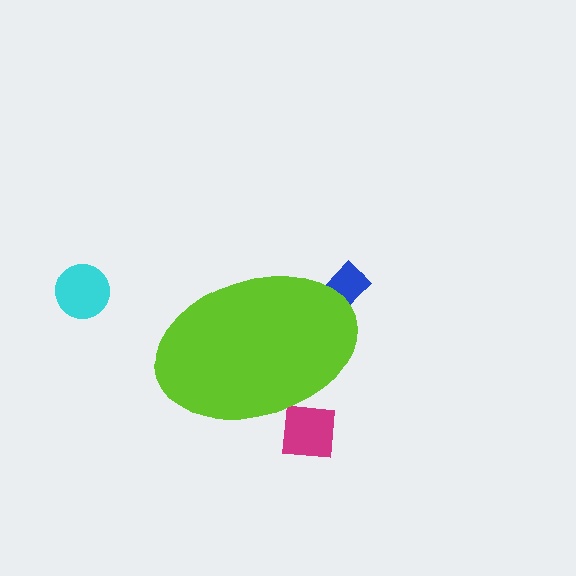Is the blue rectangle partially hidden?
Yes, the blue rectangle is partially hidden behind the lime ellipse.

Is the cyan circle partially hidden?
No, the cyan circle is fully visible.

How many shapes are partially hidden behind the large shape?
2 shapes are partially hidden.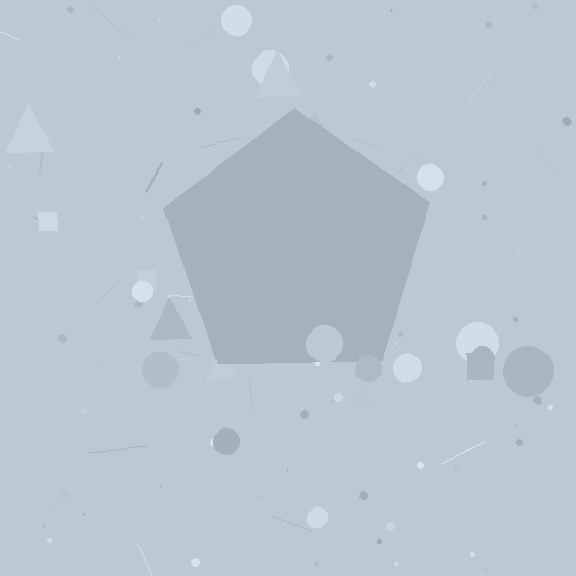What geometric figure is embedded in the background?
A pentagon is embedded in the background.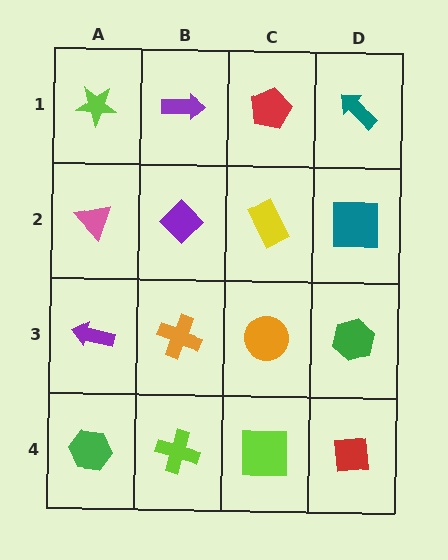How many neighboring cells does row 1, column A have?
2.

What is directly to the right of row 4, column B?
A lime square.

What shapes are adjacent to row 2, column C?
A red pentagon (row 1, column C), an orange circle (row 3, column C), a purple diamond (row 2, column B), a teal square (row 2, column D).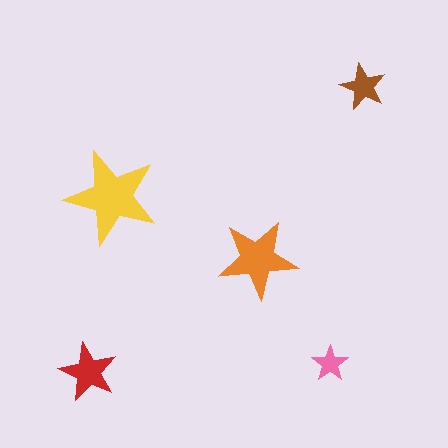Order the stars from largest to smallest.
the yellow one, the orange one, the red one, the brown one, the pink one.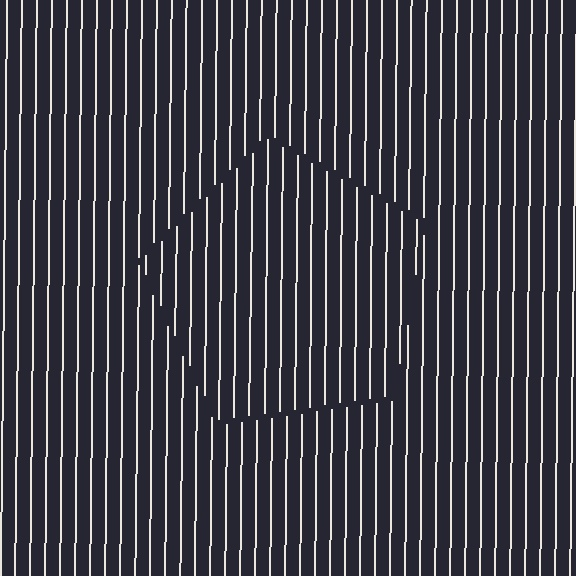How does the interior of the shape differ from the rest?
The interior of the shape contains the same grating, shifted by half a period — the contour is defined by the phase discontinuity where line-ends from the inner and outer gratings abut.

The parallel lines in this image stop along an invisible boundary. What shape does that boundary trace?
An illusory pentagon. The interior of the shape contains the same grating, shifted by half a period — the contour is defined by the phase discontinuity where line-ends from the inner and outer gratings abut.